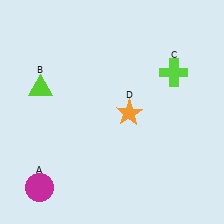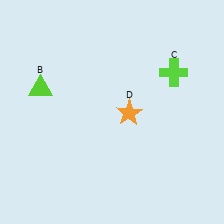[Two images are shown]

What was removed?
The magenta circle (A) was removed in Image 2.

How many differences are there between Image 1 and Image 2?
There is 1 difference between the two images.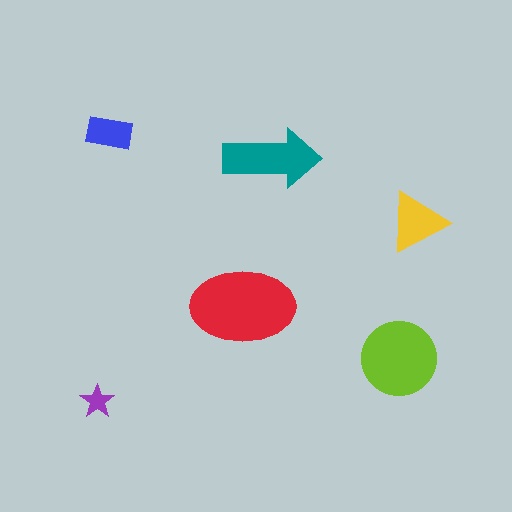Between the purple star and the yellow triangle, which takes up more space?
The yellow triangle.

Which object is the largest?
The red ellipse.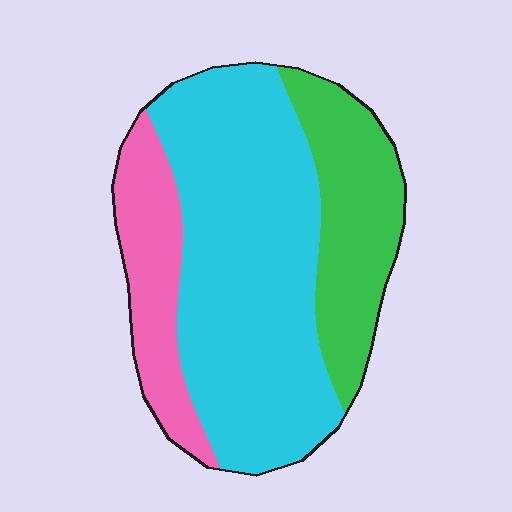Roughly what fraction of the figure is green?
Green covers about 25% of the figure.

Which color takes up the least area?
Pink, at roughly 20%.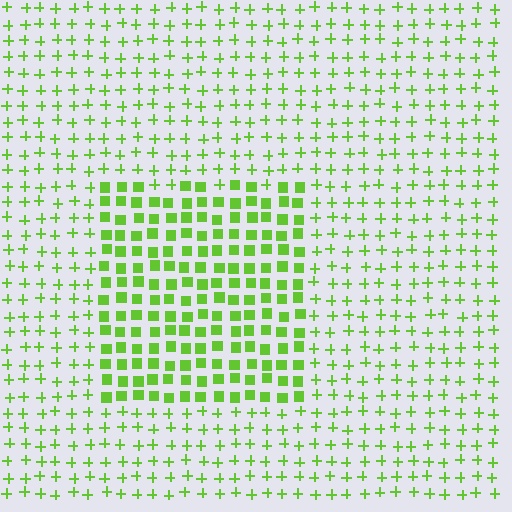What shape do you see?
I see a rectangle.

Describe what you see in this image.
The image is filled with small lime elements arranged in a uniform grid. A rectangle-shaped region contains squares, while the surrounding area contains plus signs. The boundary is defined purely by the change in element shape.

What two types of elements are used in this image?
The image uses squares inside the rectangle region and plus signs outside it.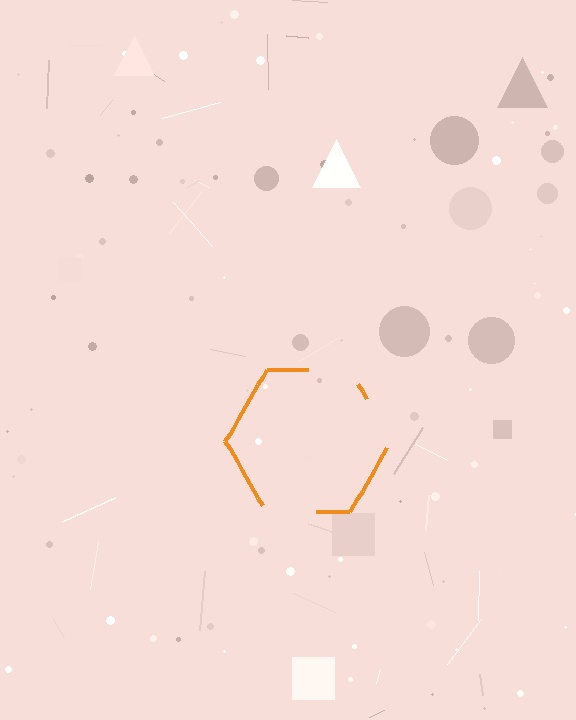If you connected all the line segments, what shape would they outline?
They would outline a hexagon.